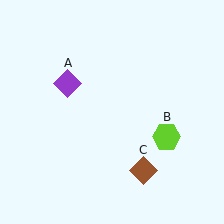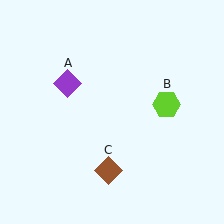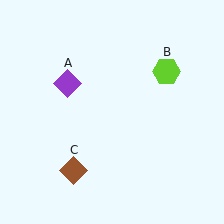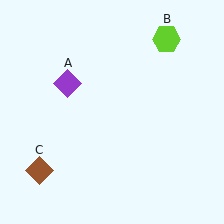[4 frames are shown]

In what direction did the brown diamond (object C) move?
The brown diamond (object C) moved left.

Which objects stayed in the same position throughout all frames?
Purple diamond (object A) remained stationary.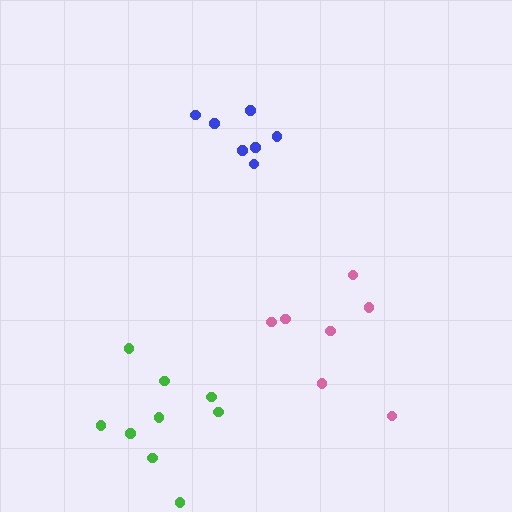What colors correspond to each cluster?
The clusters are colored: pink, blue, green.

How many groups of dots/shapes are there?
There are 3 groups.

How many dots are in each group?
Group 1: 7 dots, Group 2: 7 dots, Group 3: 9 dots (23 total).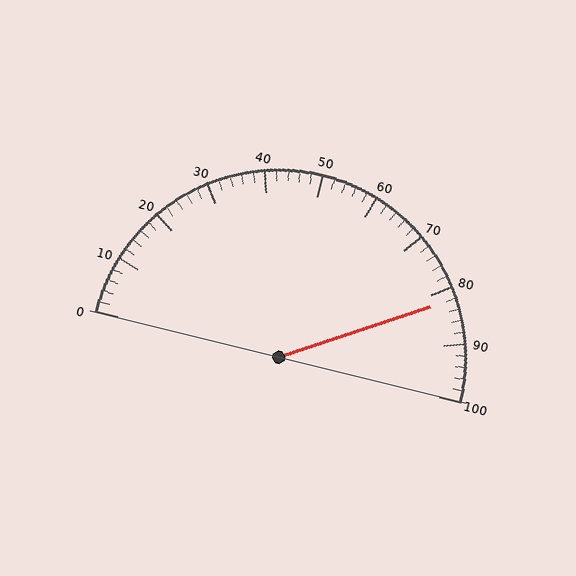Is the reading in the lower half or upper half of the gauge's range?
The reading is in the upper half of the range (0 to 100).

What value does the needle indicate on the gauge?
The needle indicates approximately 82.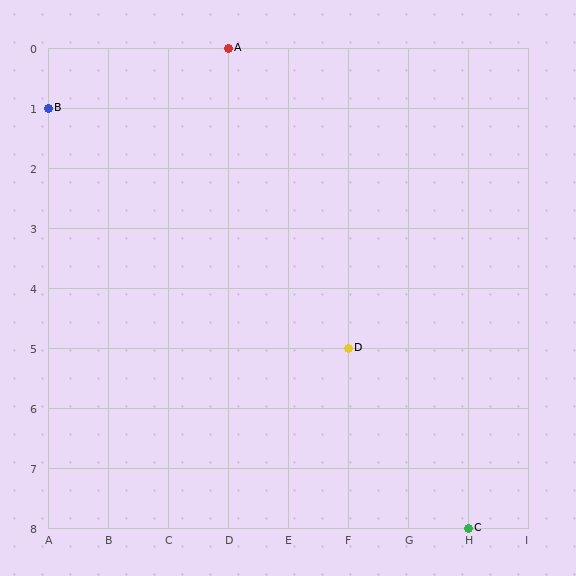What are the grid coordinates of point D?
Point D is at grid coordinates (F, 5).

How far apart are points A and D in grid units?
Points A and D are 2 columns and 5 rows apart (about 5.4 grid units diagonally).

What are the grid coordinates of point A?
Point A is at grid coordinates (D, 0).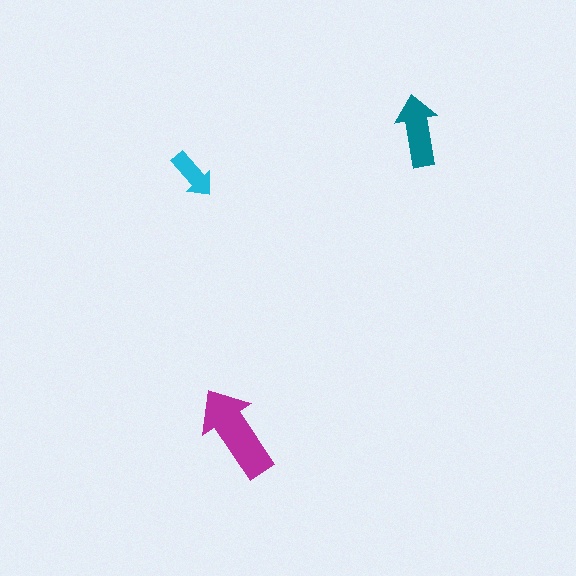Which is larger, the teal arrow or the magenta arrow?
The magenta one.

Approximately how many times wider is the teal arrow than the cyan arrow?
About 1.5 times wider.